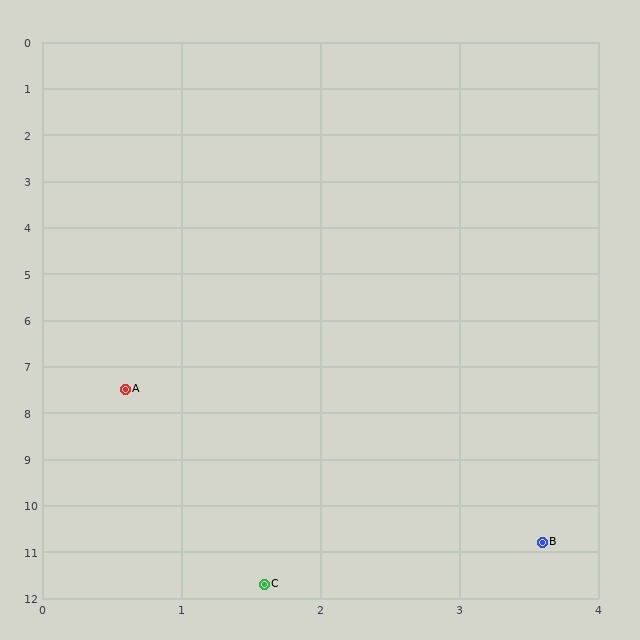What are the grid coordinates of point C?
Point C is at approximately (1.6, 11.7).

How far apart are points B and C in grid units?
Points B and C are about 2.2 grid units apart.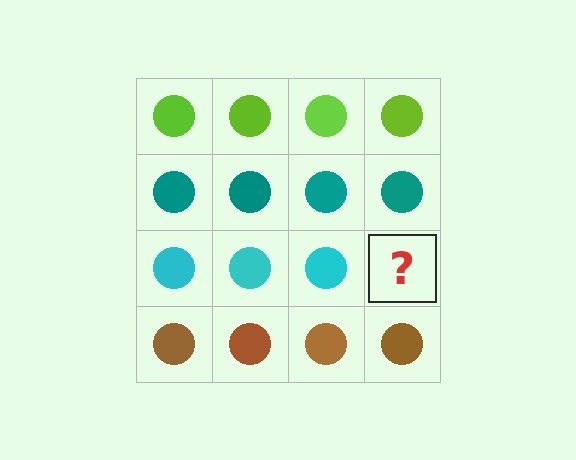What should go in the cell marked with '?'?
The missing cell should contain a cyan circle.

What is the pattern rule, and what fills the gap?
The rule is that each row has a consistent color. The gap should be filled with a cyan circle.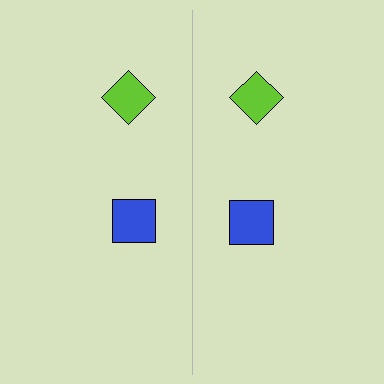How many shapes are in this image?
There are 4 shapes in this image.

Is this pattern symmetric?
Yes, this pattern has bilateral (reflection) symmetry.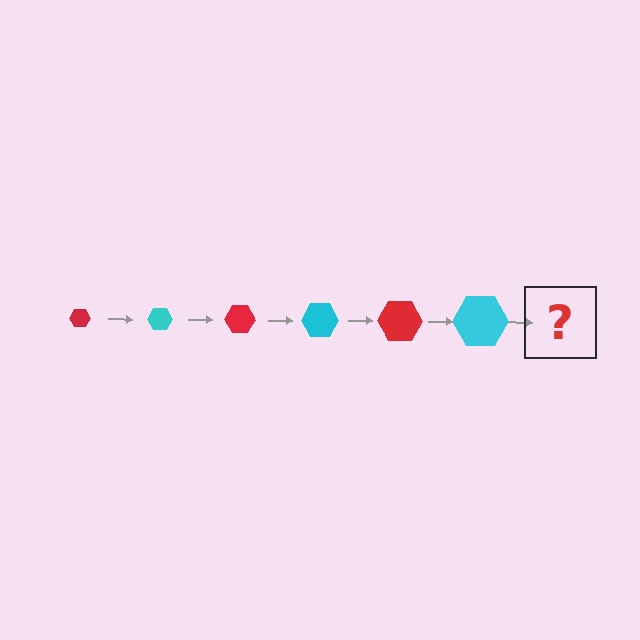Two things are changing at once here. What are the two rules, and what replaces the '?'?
The two rules are that the hexagon grows larger each step and the color cycles through red and cyan. The '?' should be a red hexagon, larger than the previous one.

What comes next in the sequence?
The next element should be a red hexagon, larger than the previous one.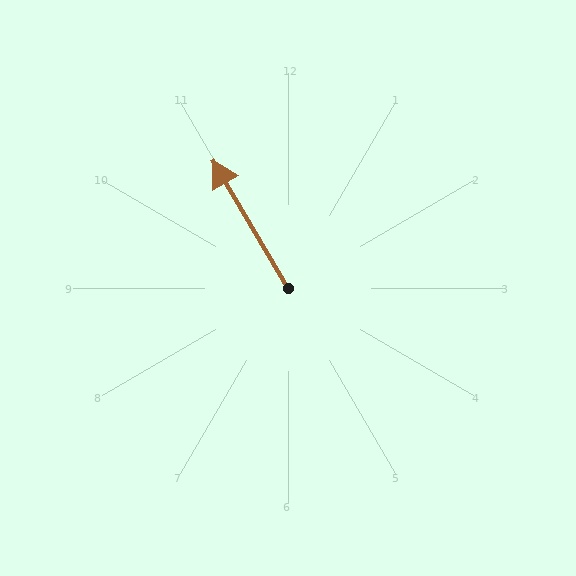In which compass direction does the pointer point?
Northwest.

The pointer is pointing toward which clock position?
Roughly 11 o'clock.